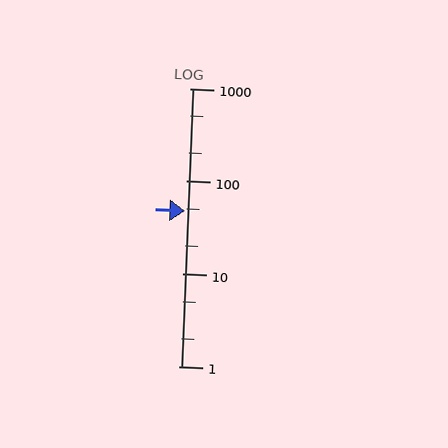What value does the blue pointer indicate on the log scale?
The pointer indicates approximately 48.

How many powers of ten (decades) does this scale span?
The scale spans 3 decades, from 1 to 1000.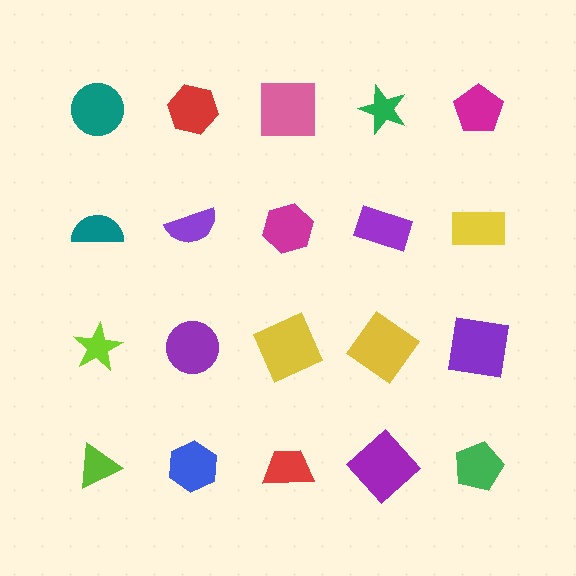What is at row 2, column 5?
A yellow rectangle.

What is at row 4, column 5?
A green pentagon.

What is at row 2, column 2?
A purple semicircle.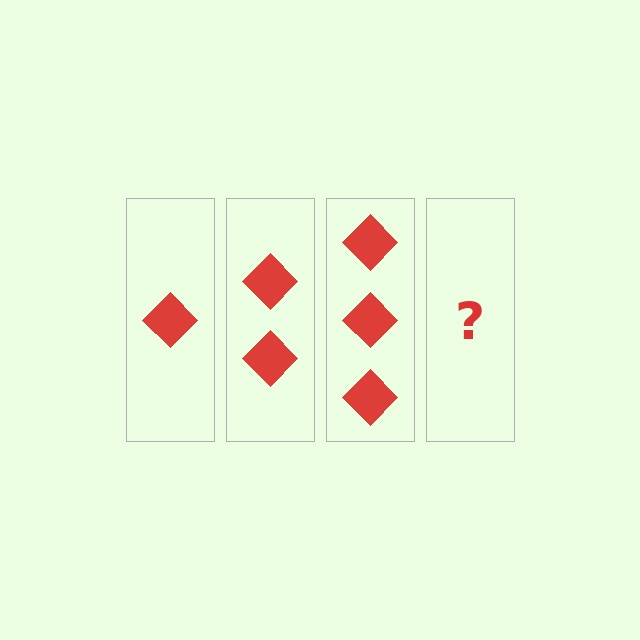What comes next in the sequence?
The next element should be 4 diamonds.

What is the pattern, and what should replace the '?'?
The pattern is that each step adds one more diamond. The '?' should be 4 diamonds.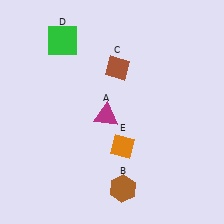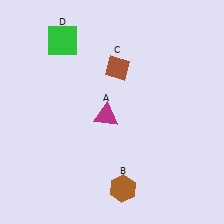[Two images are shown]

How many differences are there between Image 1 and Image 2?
There is 1 difference between the two images.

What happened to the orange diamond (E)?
The orange diamond (E) was removed in Image 2. It was in the bottom-right area of Image 1.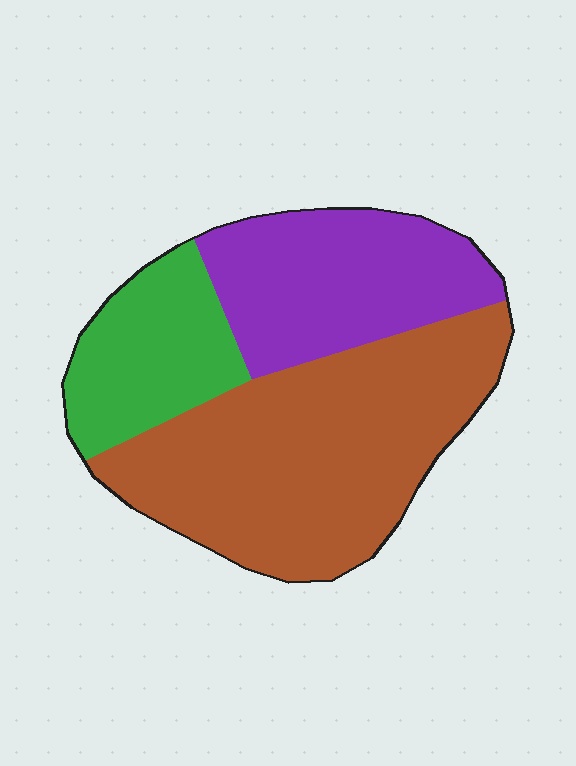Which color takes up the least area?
Green, at roughly 20%.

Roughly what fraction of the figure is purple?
Purple takes up about one quarter (1/4) of the figure.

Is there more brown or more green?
Brown.